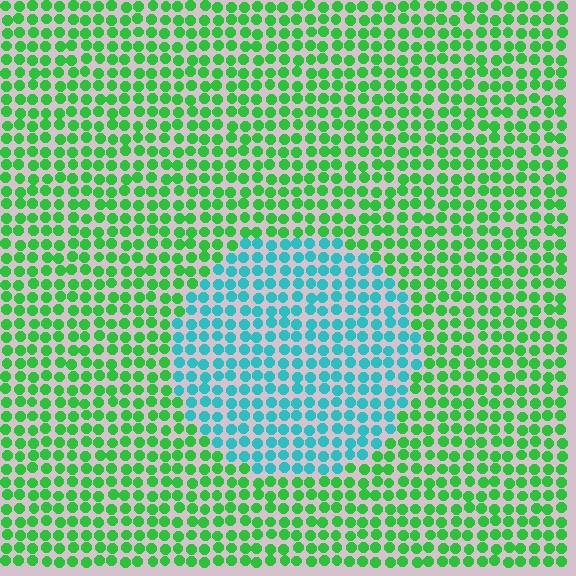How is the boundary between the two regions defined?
The boundary is defined purely by a slight shift in hue (about 56 degrees). Spacing, size, and orientation are identical on both sides.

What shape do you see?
I see a circle.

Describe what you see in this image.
The image is filled with small green elements in a uniform arrangement. A circle-shaped region is visible where the elements are tinted to a slightly different hue, forming a subtle color boundary.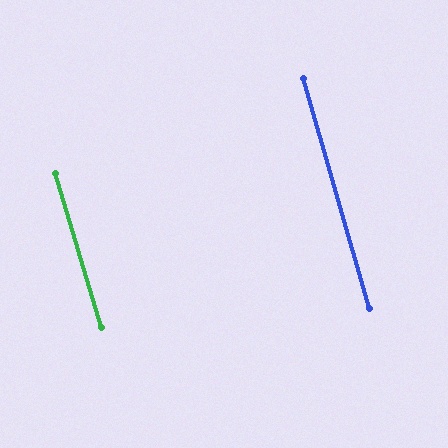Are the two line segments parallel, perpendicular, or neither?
Parallel — their directions differ by only 0.9°.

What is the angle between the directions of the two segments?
Approximately 1 degree.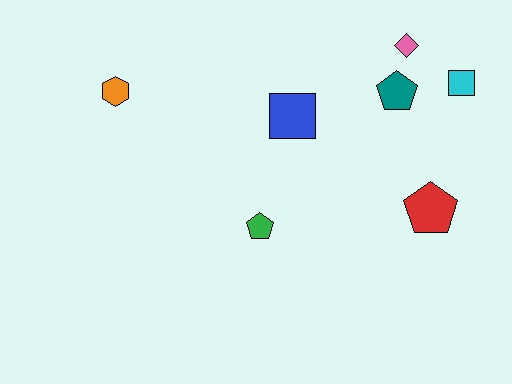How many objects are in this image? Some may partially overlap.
There are 7 objects.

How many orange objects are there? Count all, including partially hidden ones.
There is 1 orange object.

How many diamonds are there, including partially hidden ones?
There is 1 diamond.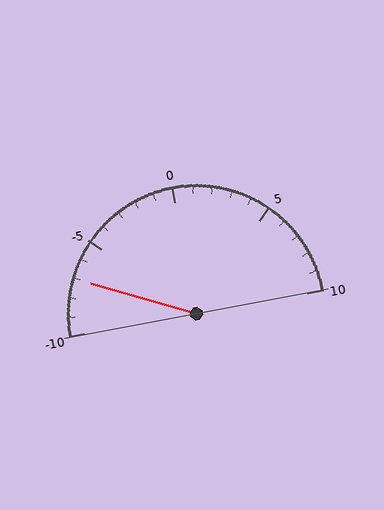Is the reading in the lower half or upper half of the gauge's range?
The reading is in the lower half of the range (-10 to 10).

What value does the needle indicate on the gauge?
The needle indicates approximately -7.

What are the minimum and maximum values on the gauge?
The gauge ranges from -10 to 10.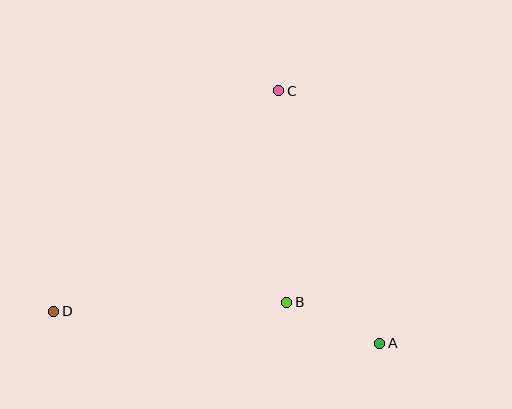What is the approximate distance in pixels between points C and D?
The distance between C and D is approximately 315 pixels.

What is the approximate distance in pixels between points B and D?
The distance between B and D is approximately 233 pixels.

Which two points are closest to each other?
Points A and B are closest to each other.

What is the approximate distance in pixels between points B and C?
The distance between B and C is approximately 212 pixels.